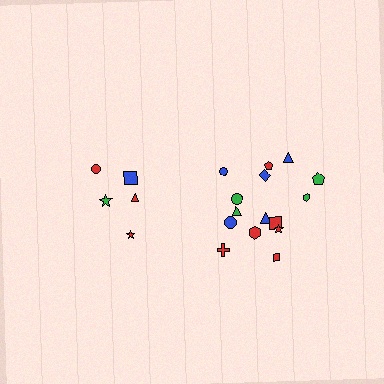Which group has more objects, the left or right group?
The right group.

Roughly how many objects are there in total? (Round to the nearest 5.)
Roughly 20 objects in total.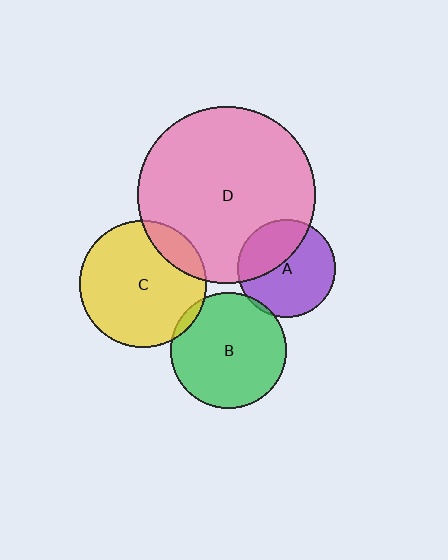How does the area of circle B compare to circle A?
Approximately 1.4 times.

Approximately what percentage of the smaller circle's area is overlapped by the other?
Approximately 15%.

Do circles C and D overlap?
Yes.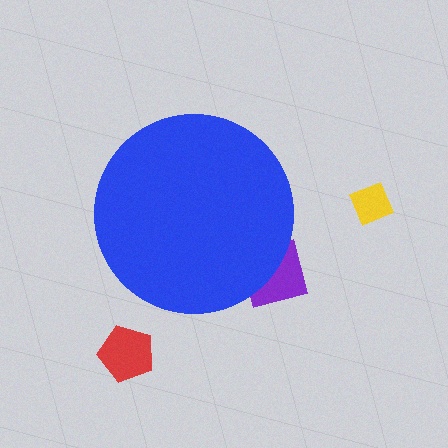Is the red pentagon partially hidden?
No, the red pentagon is fully visible.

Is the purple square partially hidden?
Yes, the purple square is partially hidden behind the blue circle.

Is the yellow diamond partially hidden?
No, the yellow diamond is fully visible.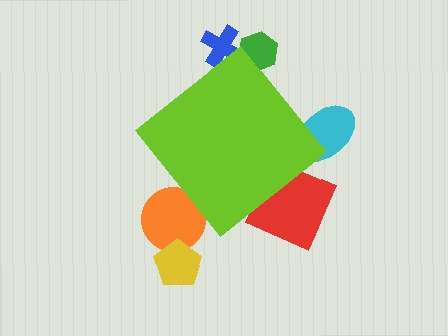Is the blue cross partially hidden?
Yes, the blue cross is partially hidden behind the lime diamond.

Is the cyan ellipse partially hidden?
Yes, the cyan ellipse is partially hidden behind the lime diamond.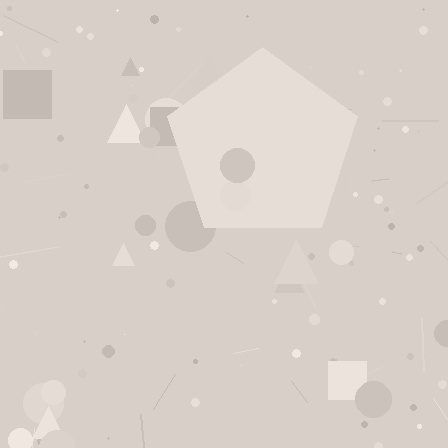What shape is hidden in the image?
A pentagon is hidden in the image.